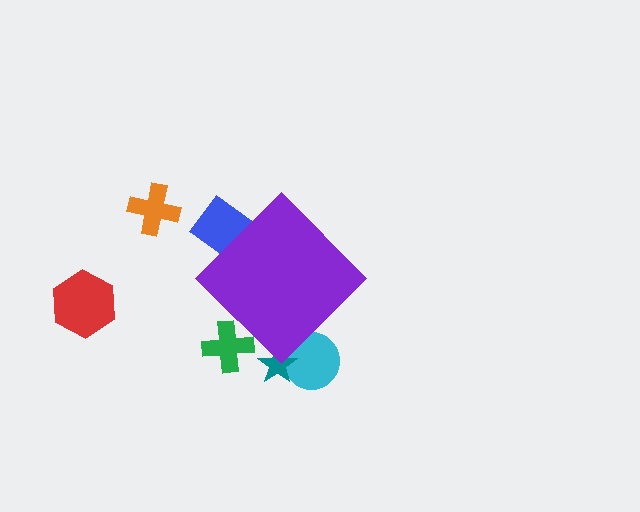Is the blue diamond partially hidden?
Yes, the blue diamond is partially hidden behind the purple diamond.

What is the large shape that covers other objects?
A purple diamond.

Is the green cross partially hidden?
Yes, the green cross is partially hidden behind the purple diamond.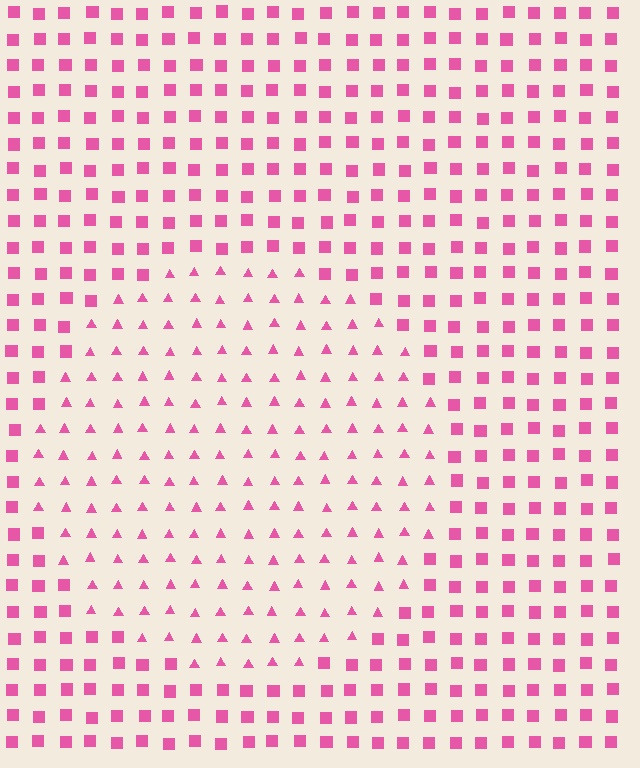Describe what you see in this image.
The image is filled with small pink elements arranged in a uniform grid. A circle-shaped region contains triangles, while the surrounding area contains squares. The boundary is defined purely by the change in element shape.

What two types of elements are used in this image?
The image uses triangles inside the circle region and squares outside it.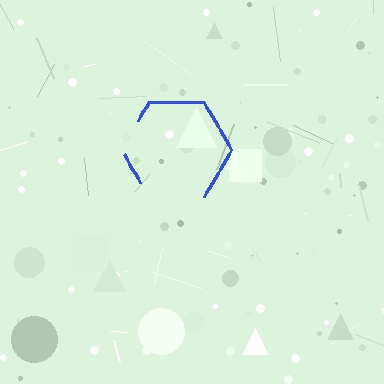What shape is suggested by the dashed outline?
The dashed outline suggests a hexagon.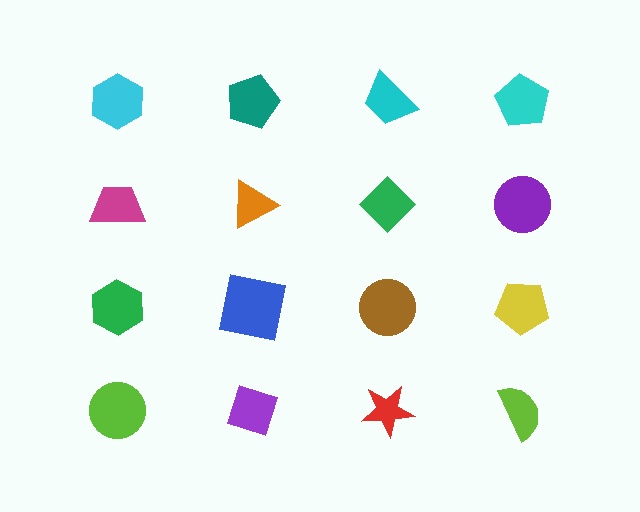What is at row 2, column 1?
A magenta trapezoid.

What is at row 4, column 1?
A lime circle.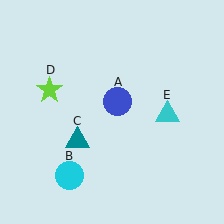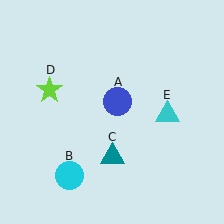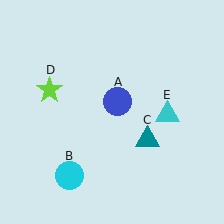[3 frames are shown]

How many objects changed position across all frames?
1 object changed position: teal triangle (object C).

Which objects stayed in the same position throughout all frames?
Blue circle (object A) and cyan circle (object B) and lime star (object D) and cyan triangle (object E) remained stationary.